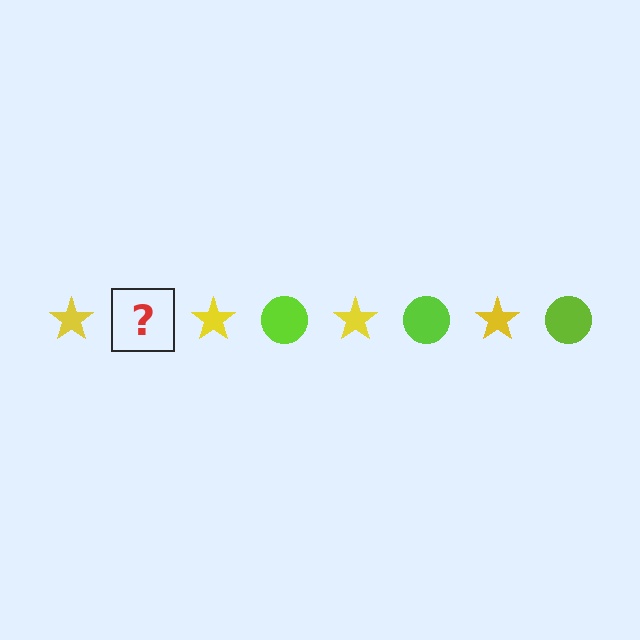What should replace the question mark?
The question mark should be replaced with a lime circle.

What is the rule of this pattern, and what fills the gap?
The rule is that the pattern alternates between yellow star and lime circle. The gap should be filled with a lime circle.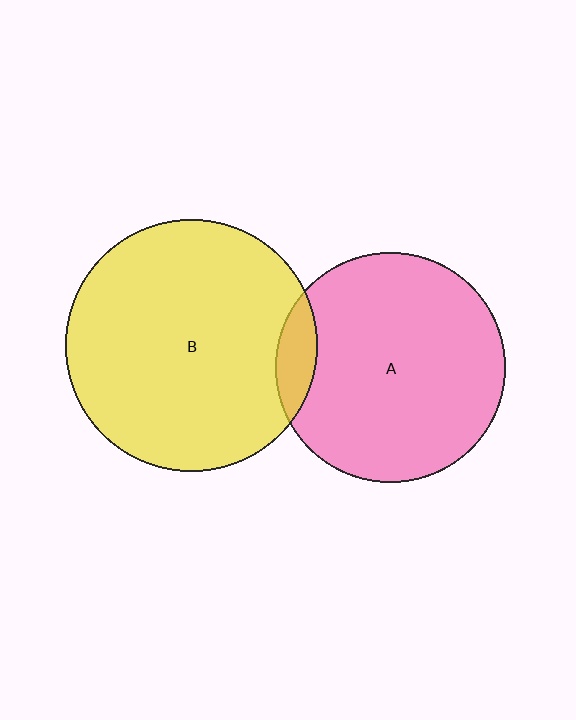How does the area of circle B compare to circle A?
Approximately 1.2 times.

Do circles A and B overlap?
Yes.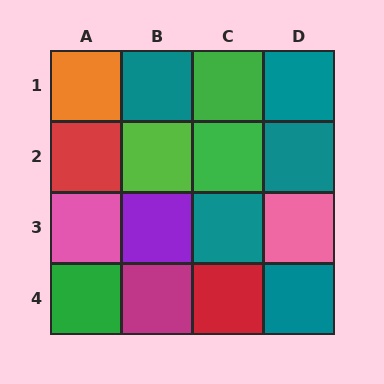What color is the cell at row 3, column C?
Teal.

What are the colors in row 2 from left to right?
Red, lime, green, teal.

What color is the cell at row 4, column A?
Green.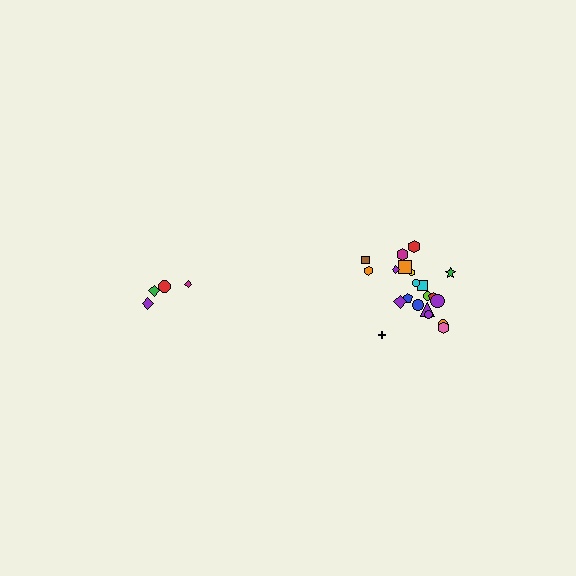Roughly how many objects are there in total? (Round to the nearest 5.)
Roughly 25 objects in total.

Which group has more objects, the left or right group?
The right group.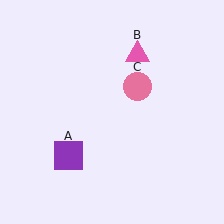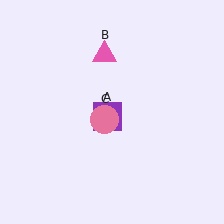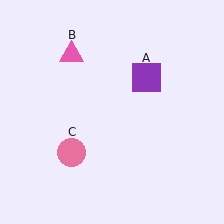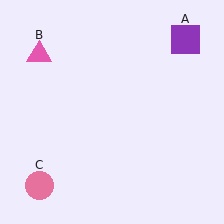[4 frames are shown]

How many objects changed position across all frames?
3 objects changed position: purple square (object A), pink triangle (object B), pink circle (object C).